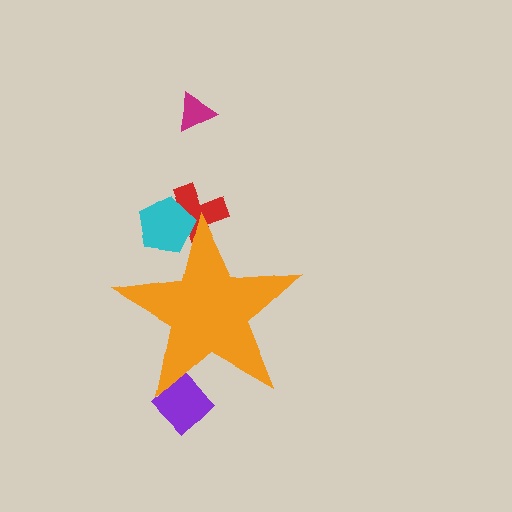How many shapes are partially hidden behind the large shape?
3 shapes are partially hidden.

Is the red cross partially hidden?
Yes, the red cross is partially hidden behind the orange star.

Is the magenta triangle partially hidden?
No, the magenta triangle is fully visible.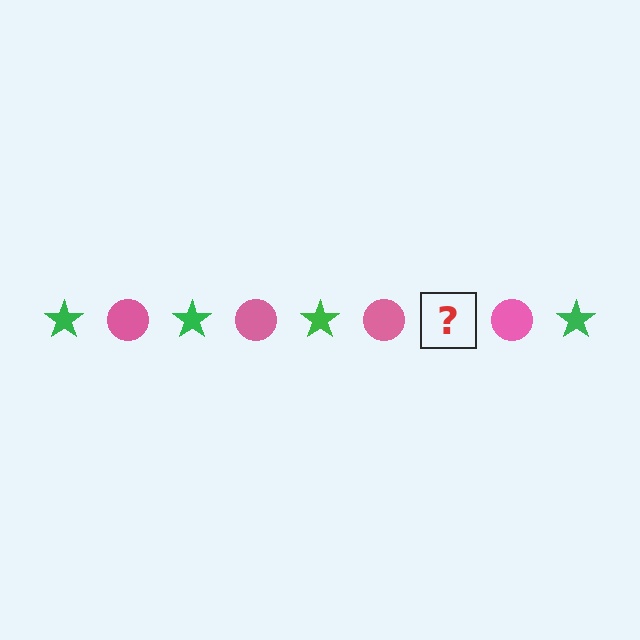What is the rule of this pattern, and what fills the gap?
The rule is that the pattern alternates between green star and pink circle. The gap should be filled with a green star.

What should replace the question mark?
The question mark should be replaced with a green star.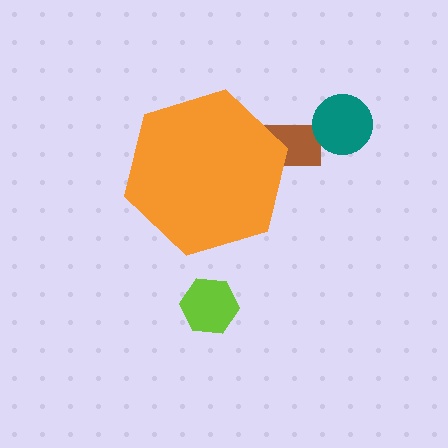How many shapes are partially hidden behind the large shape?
1 shape is partially hidden.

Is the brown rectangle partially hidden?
Yes, the brown rectangle is partially hidden behind the orange hexagon.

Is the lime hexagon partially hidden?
No, the lime hexagon is fully visible.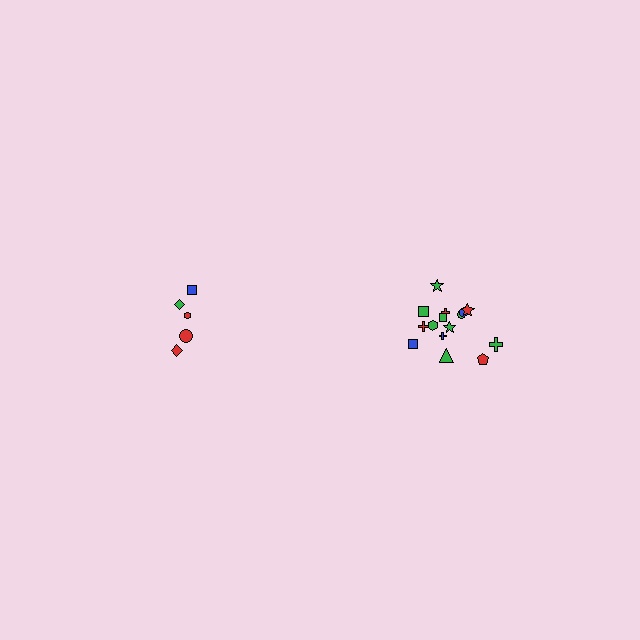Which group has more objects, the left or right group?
The right group.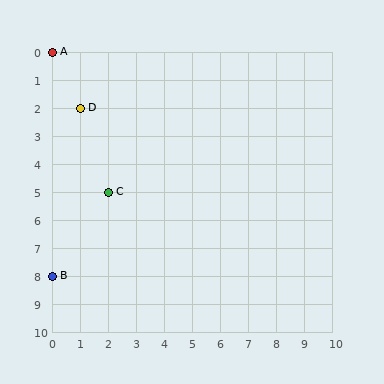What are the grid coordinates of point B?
Point B is at grid coordinates (0, 8).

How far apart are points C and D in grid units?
Points C and D are 1 column and 3 rows apart (about 3.2 grid units diagonally).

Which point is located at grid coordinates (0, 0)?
Point A is at (0, 0).